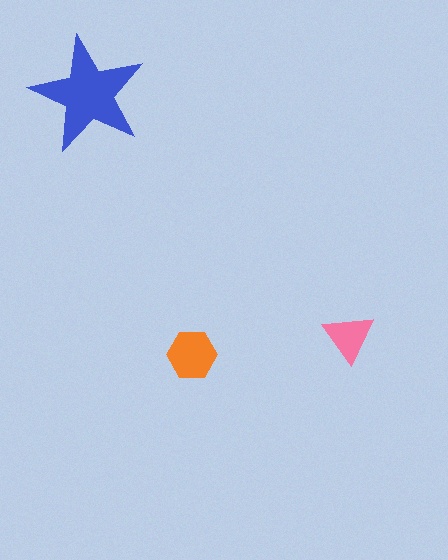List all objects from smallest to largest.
The pink triangle, the orange hexagon, the blue star.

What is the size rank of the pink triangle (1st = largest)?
3rd.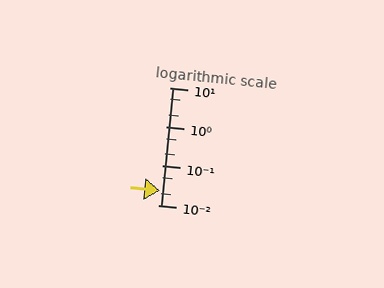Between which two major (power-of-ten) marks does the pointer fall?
The pointer is between 0.01 and 0.1.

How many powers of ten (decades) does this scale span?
The scale spans 3 decades, from 0.01 to 10.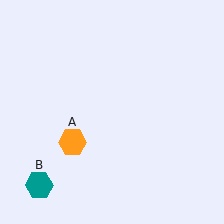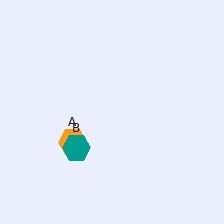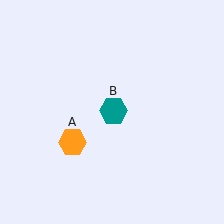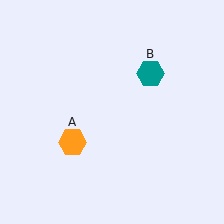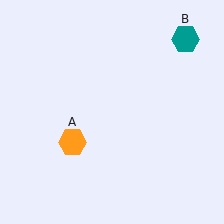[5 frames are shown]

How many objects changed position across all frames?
1 object changed position: teal hexagon (object B).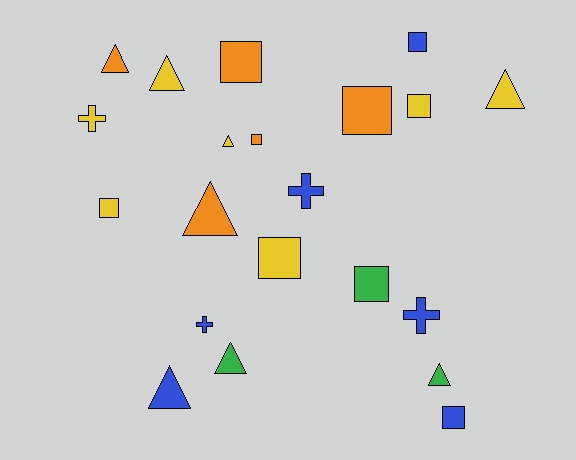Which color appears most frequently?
Yellow, with 7 objects.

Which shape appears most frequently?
Square, with 9 objects.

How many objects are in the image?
There are 21 objects.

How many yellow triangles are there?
There are 3 yellow triangles.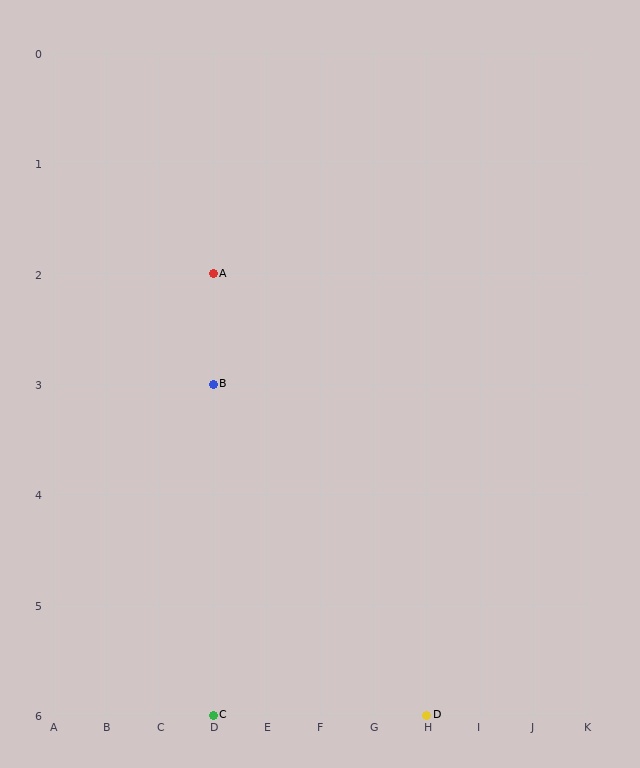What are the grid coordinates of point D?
Point D is at grid coordinates (H, 6).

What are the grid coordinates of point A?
Point A is at grid coordinates (D, 2).